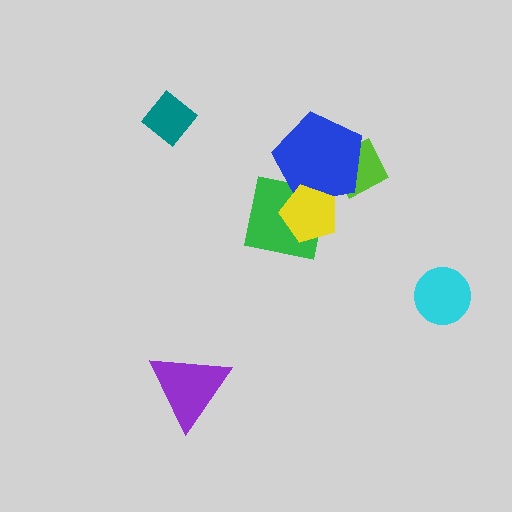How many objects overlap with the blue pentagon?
3 objects overlap with the blue pentagon.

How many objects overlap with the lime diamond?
1 object overlaps with the lime diamond.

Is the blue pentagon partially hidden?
Yes, it is partially covered by another shape.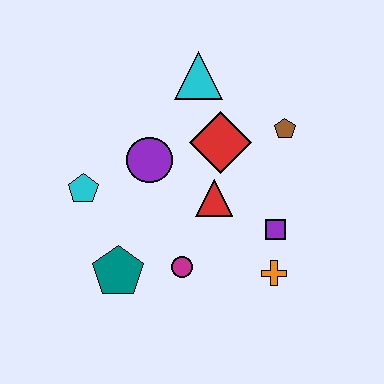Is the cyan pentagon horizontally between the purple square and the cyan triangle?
No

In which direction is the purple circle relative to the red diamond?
The purple circle is to the left of the red diamond.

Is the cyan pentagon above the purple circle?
No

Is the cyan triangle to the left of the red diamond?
Yes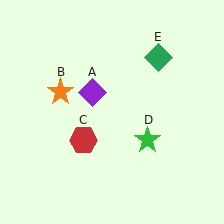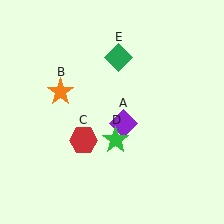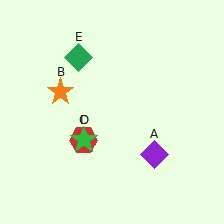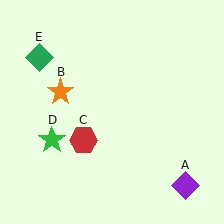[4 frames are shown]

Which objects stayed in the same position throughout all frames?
Orange star (object B) and red hexagon (object C) remained stationary.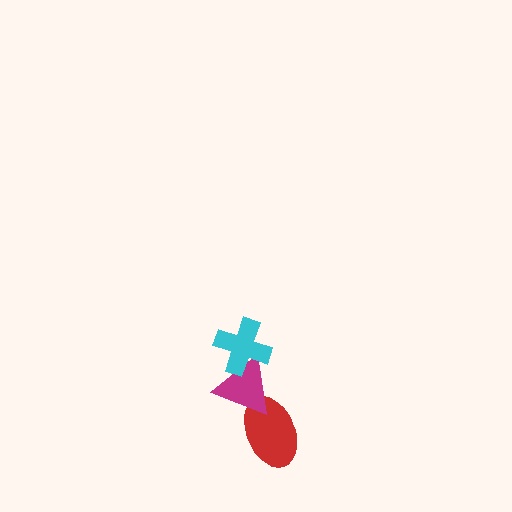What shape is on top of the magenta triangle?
The cyan cross is on top of the magenta triangle.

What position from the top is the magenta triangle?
The magenta triangle is 2nd from the top.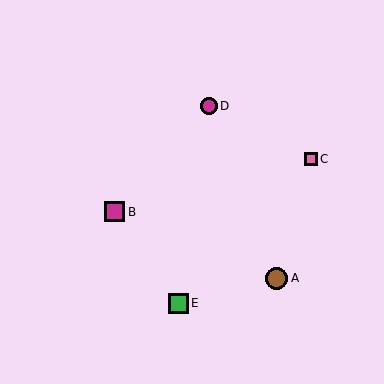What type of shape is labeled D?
Shape D is a magenta circle.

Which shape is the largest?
The brown circle (labeled A) is the largest.